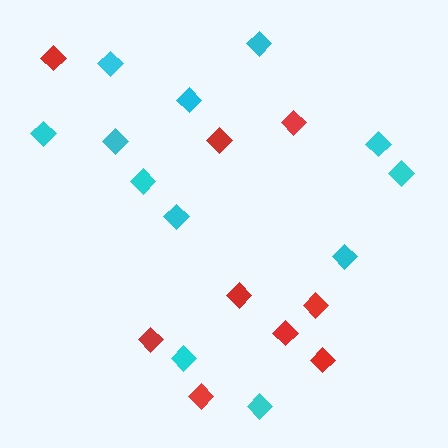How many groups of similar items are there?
There are 2 groups: one group of red diamonds (9) and one group of cyan diamonds (12).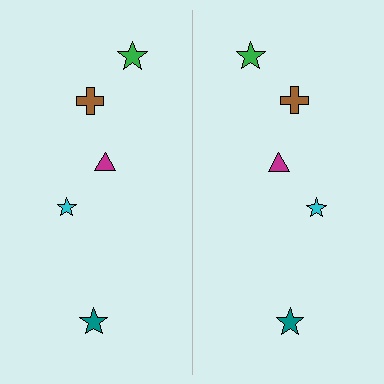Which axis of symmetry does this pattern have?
The pattern has a vertical axis of symmetry running through the center of the image.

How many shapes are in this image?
There are 10 shapes in this image.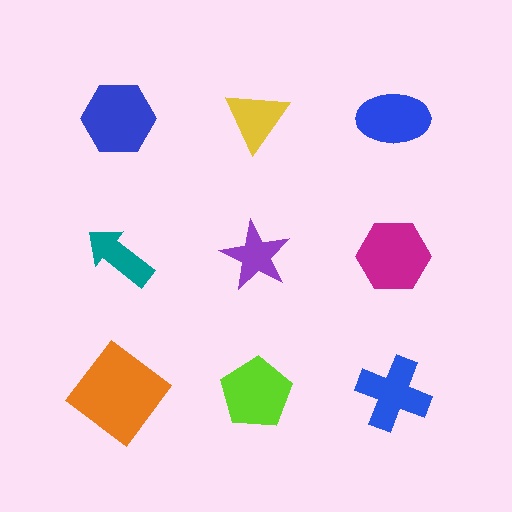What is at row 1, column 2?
A yellow triangle.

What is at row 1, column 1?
A blue hexagon.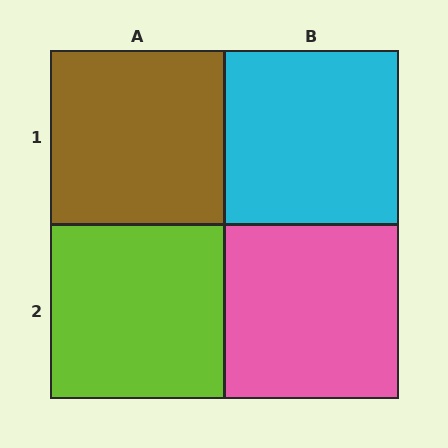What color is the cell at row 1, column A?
Brown.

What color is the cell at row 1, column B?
Cyan.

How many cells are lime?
1 cell is lime.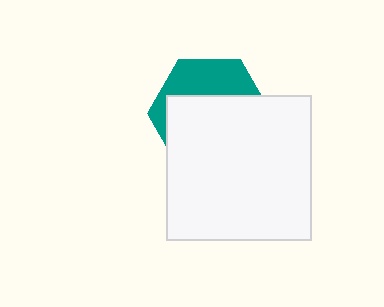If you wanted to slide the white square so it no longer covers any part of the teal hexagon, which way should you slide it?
Slide it down — that is the most direct way to separate the two shapes.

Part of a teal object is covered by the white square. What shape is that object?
It is a hexagon.